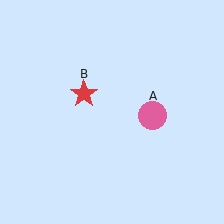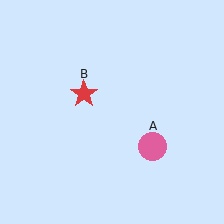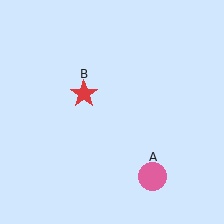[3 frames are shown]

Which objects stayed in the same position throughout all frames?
Red star (object B) remained stationary.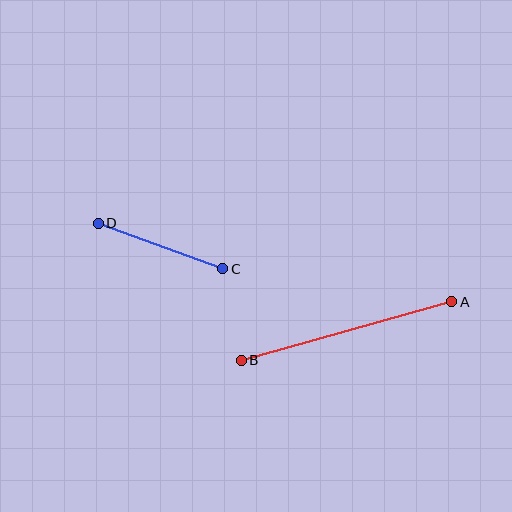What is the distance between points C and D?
The distance is approximately 132 pixels.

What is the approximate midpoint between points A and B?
The midpoint is at approximately (346, 331) pixels.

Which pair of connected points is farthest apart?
Points A and B are farthest apart.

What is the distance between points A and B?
The distance is approximately 219 pixels.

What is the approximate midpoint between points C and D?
The midpoint is at approximately (160, 246) pixels.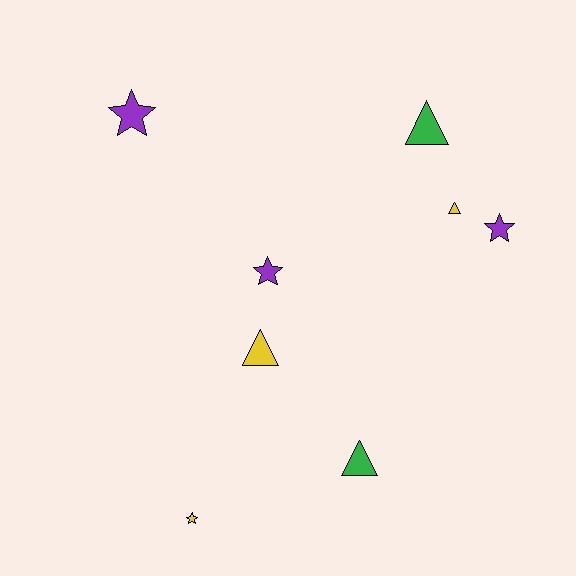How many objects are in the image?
There are 8 objects.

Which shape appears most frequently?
Triangle, with 4 objects.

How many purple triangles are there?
There are no purple triangles.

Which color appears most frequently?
Yellow, with 3 objects.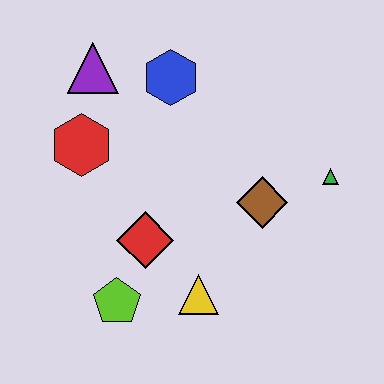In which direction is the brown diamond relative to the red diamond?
The brown diamond is to the right of the red diamond.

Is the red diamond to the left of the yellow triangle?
Yes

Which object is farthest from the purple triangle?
The green triangle is farthest from the purple triangle.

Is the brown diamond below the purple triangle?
Yes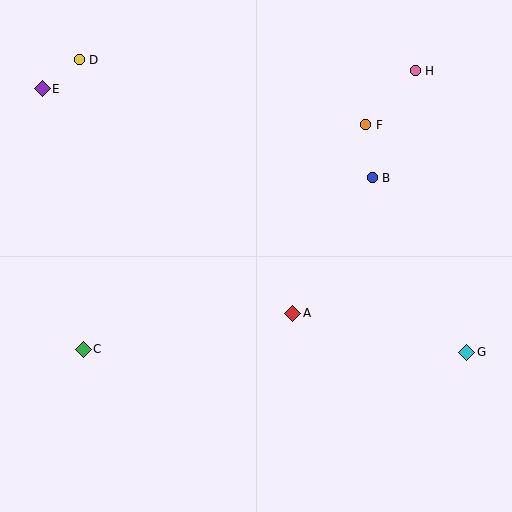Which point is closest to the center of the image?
Point A at (293, 313) is closest to the center.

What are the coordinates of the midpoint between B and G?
The midpoint between B and G is at (419, 265).